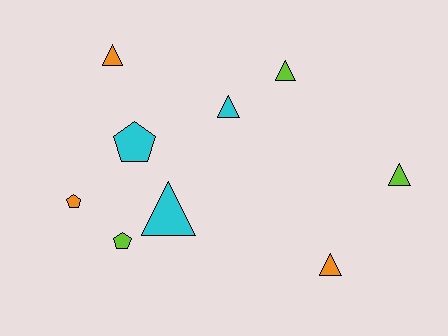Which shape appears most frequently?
Triangle, with 6 objects.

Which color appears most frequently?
Orange, with 3 objects.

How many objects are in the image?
There are 9 objects.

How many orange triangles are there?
There are 2 orange triangles.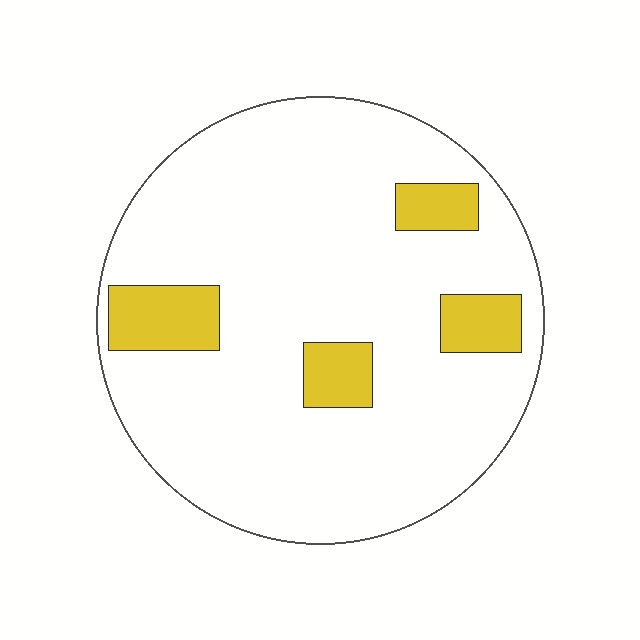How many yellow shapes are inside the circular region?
4.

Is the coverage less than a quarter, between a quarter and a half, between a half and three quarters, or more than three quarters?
Less than a quarter.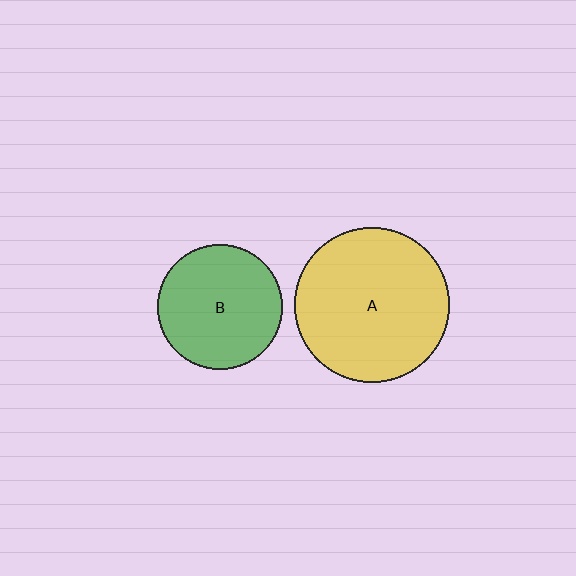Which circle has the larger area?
Circle A (yellow).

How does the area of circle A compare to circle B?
Approximately 1.5 times.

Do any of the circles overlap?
No, none of the circles overlap.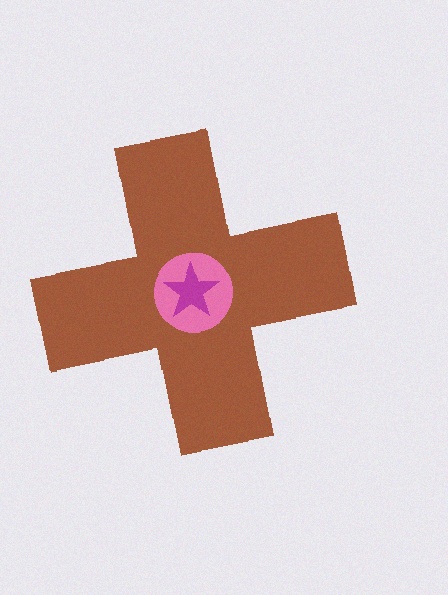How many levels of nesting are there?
3.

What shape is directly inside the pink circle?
The magenta star.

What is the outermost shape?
The brown cross.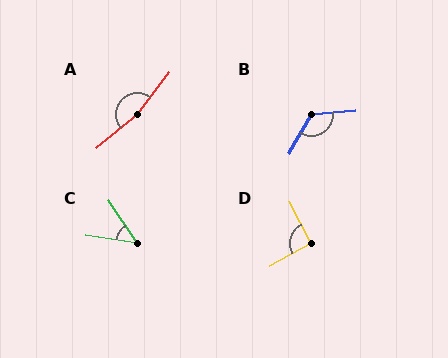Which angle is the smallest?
C, at approximately 48 degrees.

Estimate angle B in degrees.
Approximately 126 degrees.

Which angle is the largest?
A, at approximately 165 degrees.